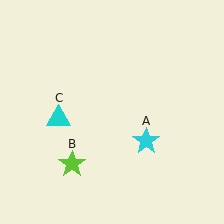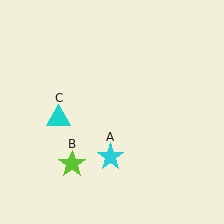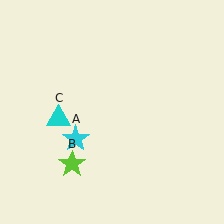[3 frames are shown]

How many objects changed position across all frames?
1 object changed position: cyan star (object A).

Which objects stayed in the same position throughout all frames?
Lime star (object B) and cyan triangle (object C) remained stationary.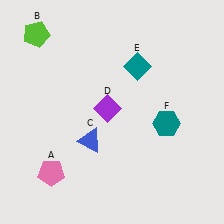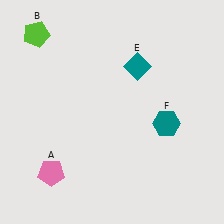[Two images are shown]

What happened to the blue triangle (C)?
The blue triangle (C) was removed in Image 2. It was in the bottom-left area of Image 1.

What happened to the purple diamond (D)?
The purple diamond (D) was removed in Image 2. It was in the top-left area of Image 1.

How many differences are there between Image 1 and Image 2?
There are 2 differences between the two images.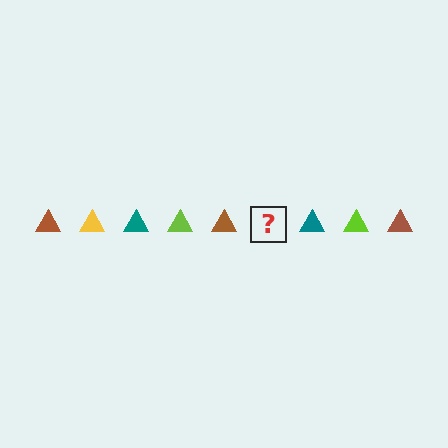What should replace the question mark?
The question mark should be replaced with a yellow triangle.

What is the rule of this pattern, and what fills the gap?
The rule is that the pattern cycles through brown, yellow, teal, lime triangles. The gap should be filled with a yellow triangle.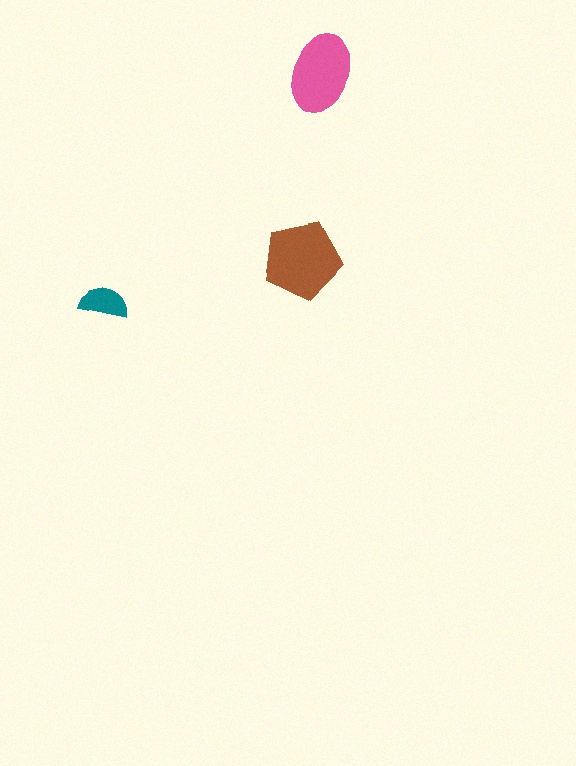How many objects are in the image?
There are 3 objects in the image.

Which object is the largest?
The brown pentagon.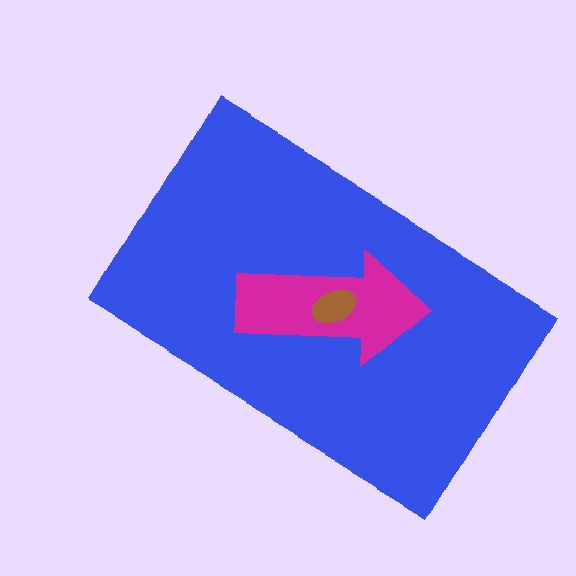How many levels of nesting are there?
3.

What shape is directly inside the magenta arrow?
The brown ellipse.